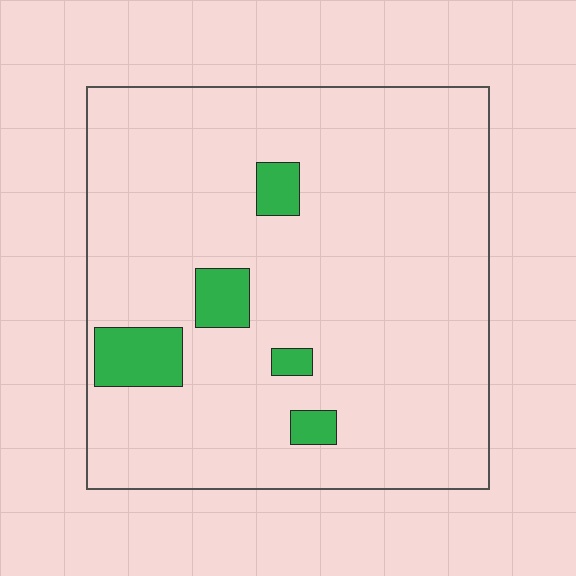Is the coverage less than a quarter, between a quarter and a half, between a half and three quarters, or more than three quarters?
Less than a quarter.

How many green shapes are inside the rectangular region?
5.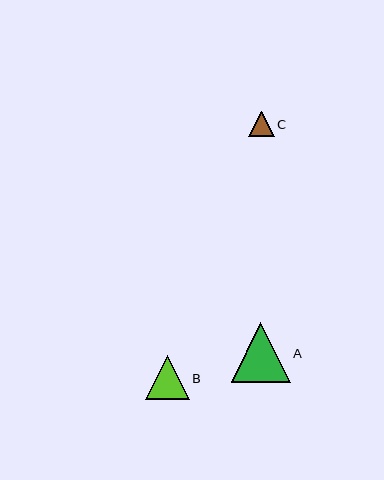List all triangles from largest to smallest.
From largest to smallest: A, B, C.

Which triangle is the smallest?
Triangle C is the smallest with a size of approximately 25 pixels.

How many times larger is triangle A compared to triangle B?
Triangle A is approximately 1.4 times the size of triangle B.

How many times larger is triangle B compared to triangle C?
Triangle B is approximately 1.7 times the size of triangle C.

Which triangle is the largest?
Triangle A is the largest with a size of approximately 59 pixels.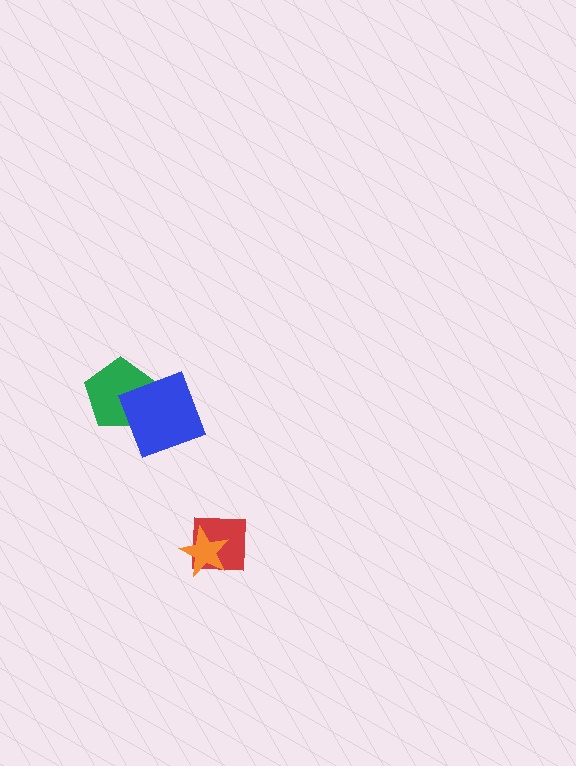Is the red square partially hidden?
Yes, it is partially covered by another shape.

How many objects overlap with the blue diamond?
1 object overlaps with the blue diamond.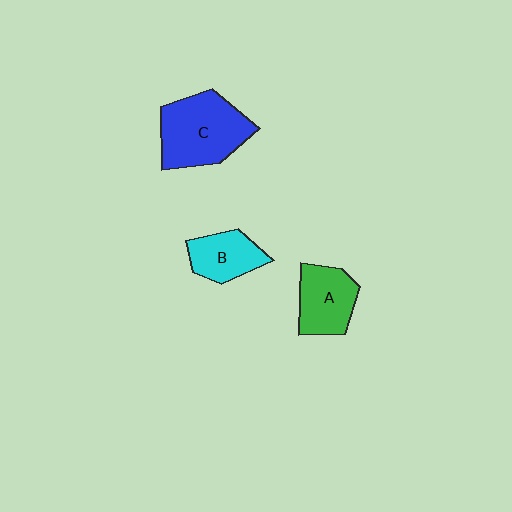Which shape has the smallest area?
Shape B (cyan).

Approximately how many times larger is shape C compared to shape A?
Approximately 1.5 times.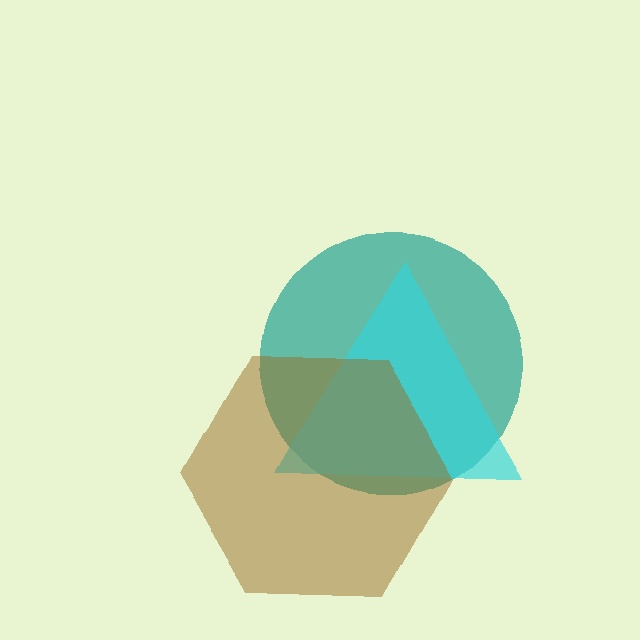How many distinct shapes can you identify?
There are 3 distinct shapes: a teal circle, a cyan triangle, a brown hexagon.